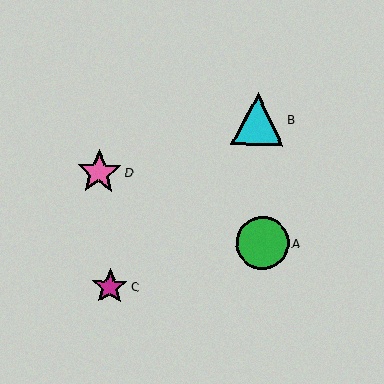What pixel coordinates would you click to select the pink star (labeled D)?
Click at (99, 172) to select the pink star D.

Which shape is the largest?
The green circle (labeled A) is the largest.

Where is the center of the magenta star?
The center of the magenta star is at (110, 287).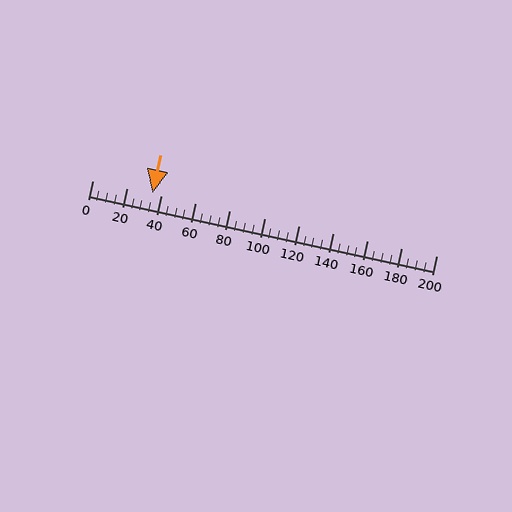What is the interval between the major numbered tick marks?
The major tick marks are spaced 20 units apart.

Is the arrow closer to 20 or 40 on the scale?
The arrow is closer to 40.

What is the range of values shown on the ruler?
The ruler shows values from 0 to 200.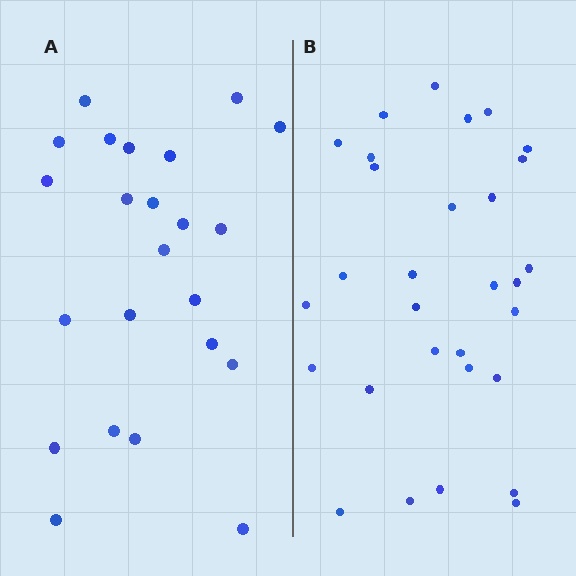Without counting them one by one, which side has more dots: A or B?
Region B (the right region) has more dots.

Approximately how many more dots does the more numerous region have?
Region B has roughly 8 or so more dots than region A.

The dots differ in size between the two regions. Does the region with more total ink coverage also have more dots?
No. Region A has more total ink coverage because its dots are larger, but region B actually contains more individual dots. Total area can be misleading — the number of items is what matters here.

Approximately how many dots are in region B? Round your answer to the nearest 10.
About 30 dots.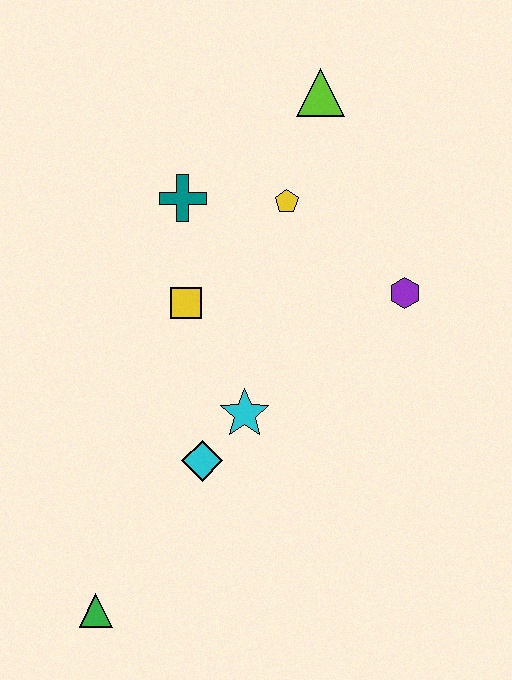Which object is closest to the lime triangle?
The yellow pentagon is closest to the lime triangle.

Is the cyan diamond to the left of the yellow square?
No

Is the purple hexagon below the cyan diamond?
No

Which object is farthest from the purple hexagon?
The green triangle is farthest from the purple hexagon.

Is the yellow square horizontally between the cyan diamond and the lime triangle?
No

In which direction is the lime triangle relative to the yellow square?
The lime triangle is above the yellow square.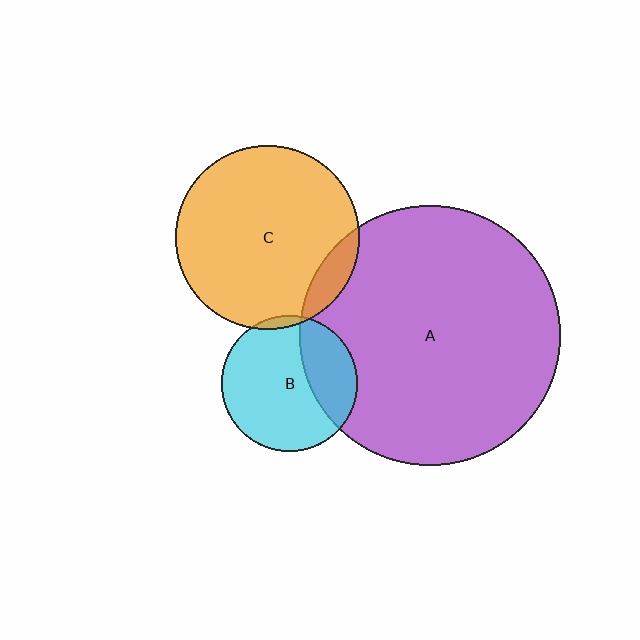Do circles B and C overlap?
Yes.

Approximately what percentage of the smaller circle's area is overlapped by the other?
Approximately 5%.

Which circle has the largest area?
Circle A (purple).